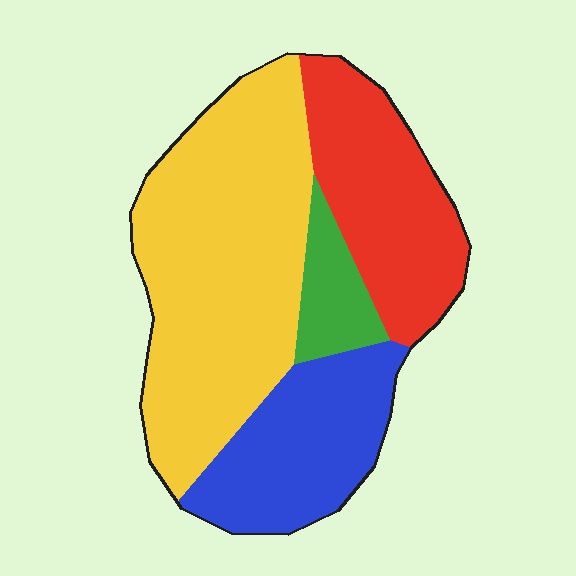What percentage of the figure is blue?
Blue takes up about one fifth (1/5) of the figure.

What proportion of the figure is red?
Red covers about 25% of the figure.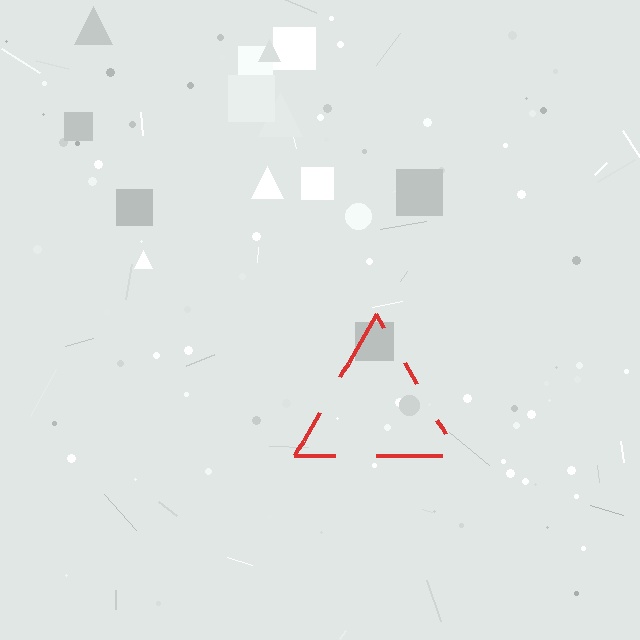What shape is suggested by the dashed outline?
The dashed outline suggests a triangle.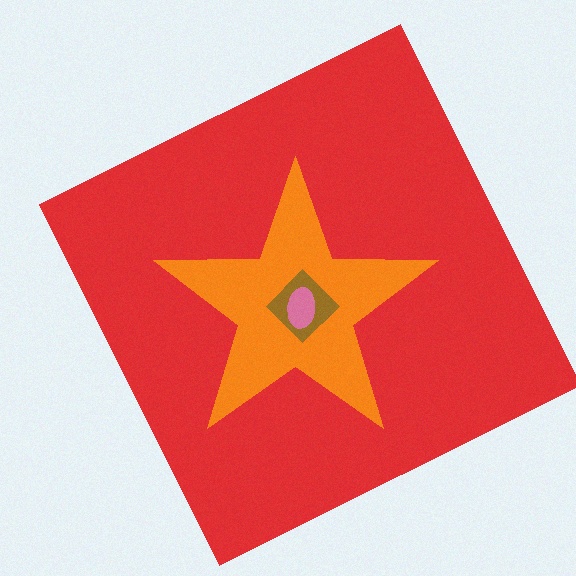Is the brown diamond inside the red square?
Yes.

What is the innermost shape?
The pink ellipse.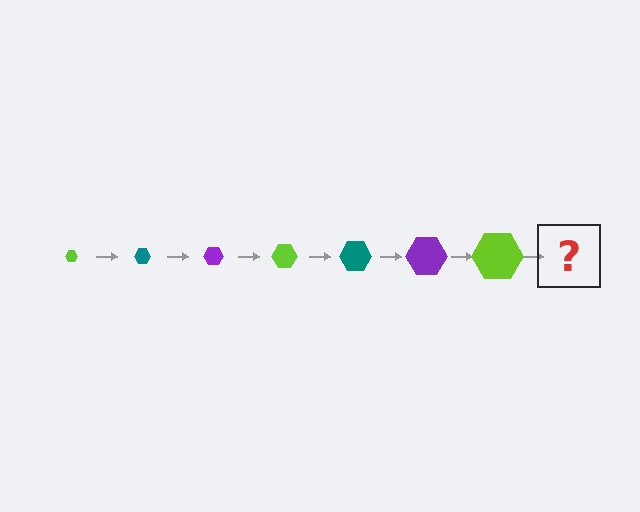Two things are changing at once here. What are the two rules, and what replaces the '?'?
The two rules are that the hexagon grows larger each step and the color cycles through lime, teal, and purple. The '?' should be a teal hexagon, larger than the previous one.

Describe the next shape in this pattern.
It should be a teal hexagon, larger than the previous one.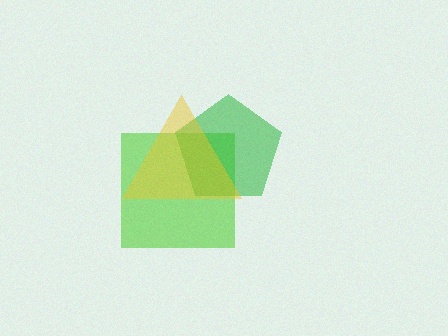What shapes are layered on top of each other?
The layered shapes are: a lime square, a green pentagon, a yellow triangle.